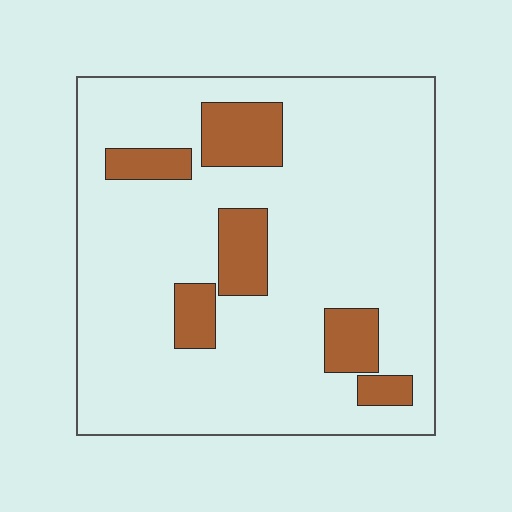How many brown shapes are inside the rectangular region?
6.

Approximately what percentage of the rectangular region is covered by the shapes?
Approximately 15%.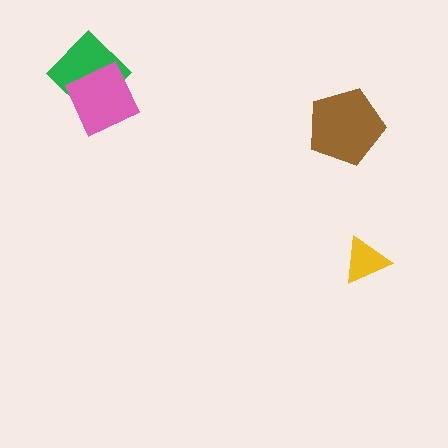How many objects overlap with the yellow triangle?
0 objects overlap with the yellow triangle.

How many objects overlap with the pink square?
1 object overlaps with the pink square.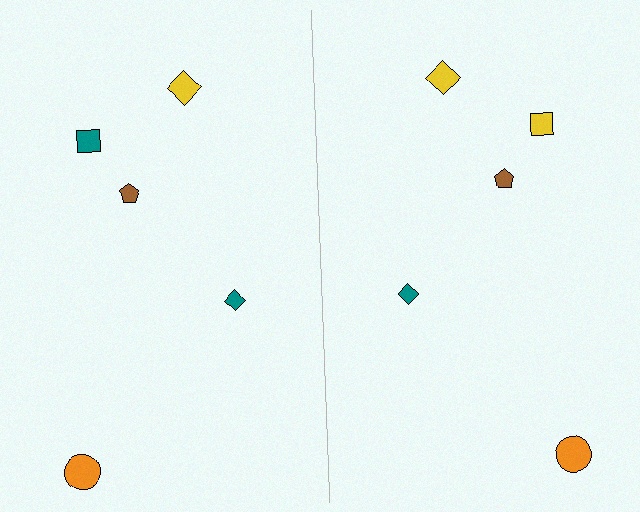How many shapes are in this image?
There are 10 shapes in this image.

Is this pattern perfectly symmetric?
No, the pattern is not perfectly symmetric. The yellow square on the right side breaks the symmetry — its mirror counterpart is teal.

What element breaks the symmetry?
The yellow square on the right side breaks the symmetry — its mirror counterpart is teal.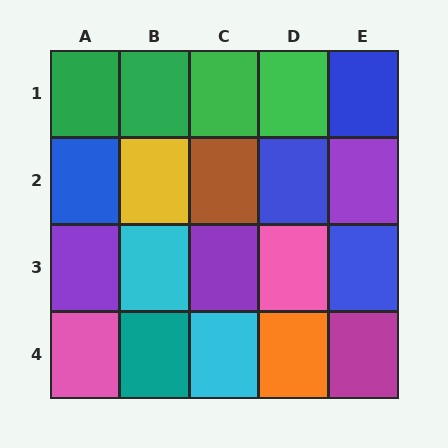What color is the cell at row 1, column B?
Green.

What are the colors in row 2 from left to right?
Blue, yellow, brown, blue, purple.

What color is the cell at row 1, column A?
Green.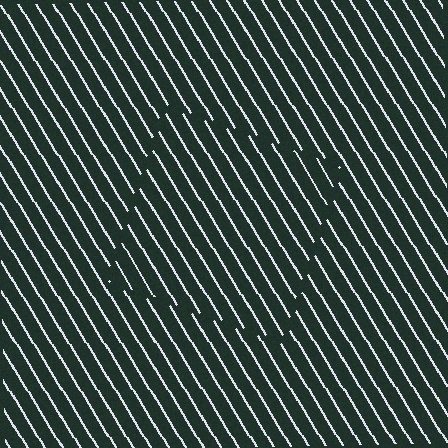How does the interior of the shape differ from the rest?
The interior of the shape contains the same grating, shifted by half a period — the contour is defined by the phase discontinuity where line-ends from the inner and outer gratings abut.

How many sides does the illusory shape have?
4 sides — the line-ends trace a square.